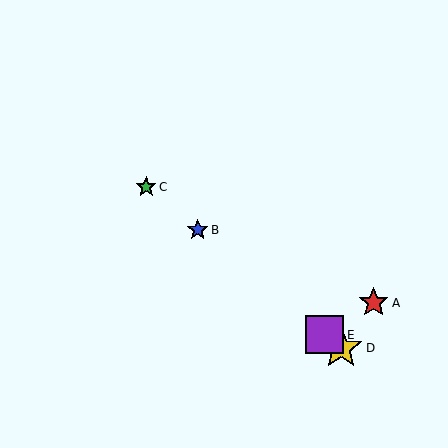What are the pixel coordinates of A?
Object A is at (374, 303).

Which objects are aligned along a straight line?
Objects B, C, D, E are aligned along a straight line.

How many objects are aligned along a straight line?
4 objects (B, C, D, E) are aligned along a straight line.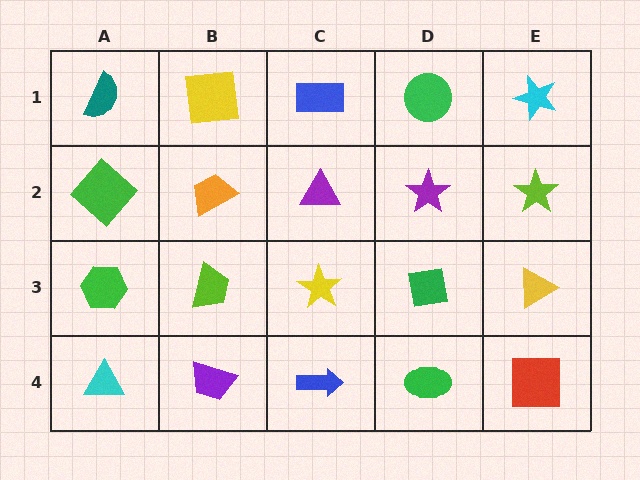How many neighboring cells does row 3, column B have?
4.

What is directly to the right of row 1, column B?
A blue rectangle.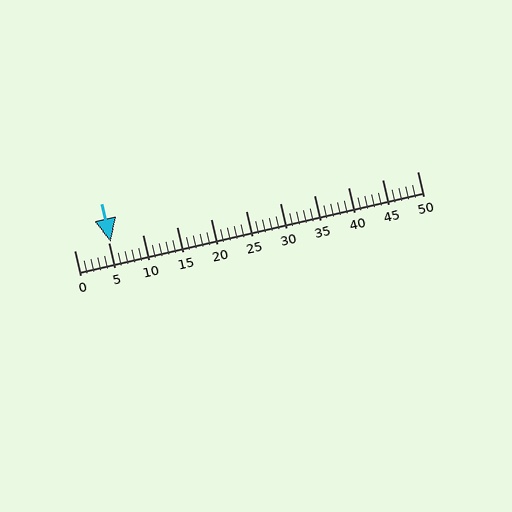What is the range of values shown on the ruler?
The ruler shows values from 0 to 50.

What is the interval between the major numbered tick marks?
The major tick marks are spaced 5 units apart.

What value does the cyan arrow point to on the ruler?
The cyan arrow points to approximately 5.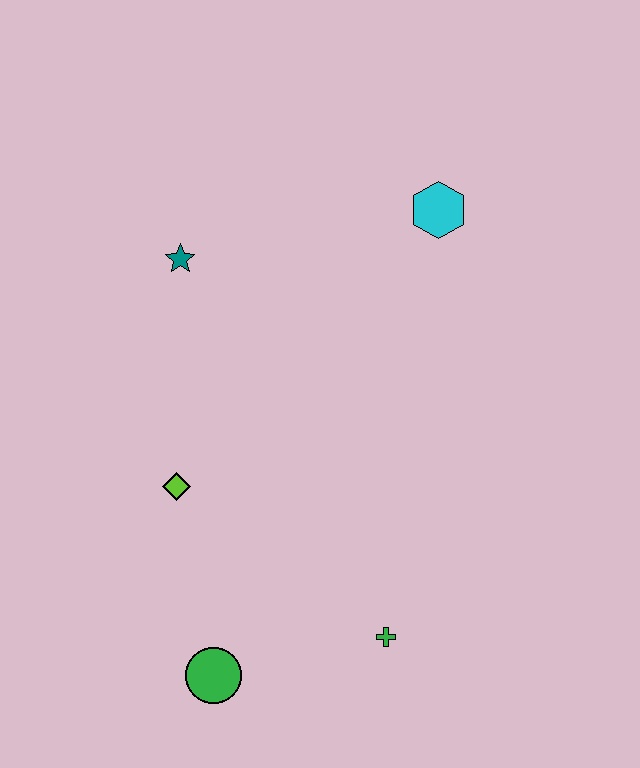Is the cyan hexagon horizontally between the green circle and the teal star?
No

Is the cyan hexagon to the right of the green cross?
Yes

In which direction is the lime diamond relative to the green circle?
The lime diamond is above the green circle.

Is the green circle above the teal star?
No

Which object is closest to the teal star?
The lime diamond is closest to the teal star.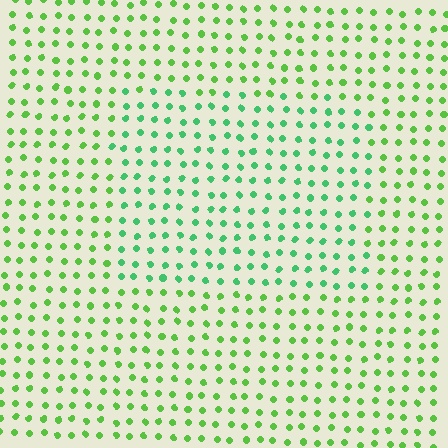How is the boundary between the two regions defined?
The boundary is defined purely by a slight shift in hue (about 30 degrees). Spacing, size, and orientation are identical on both sides.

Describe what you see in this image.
The image is filled with small lime elements in a uniform arrangement. A rectangle-shaped region is visible where the elements are tinted to a slightly different hue, forming a subtle color boundary.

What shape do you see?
I see a rectangle.